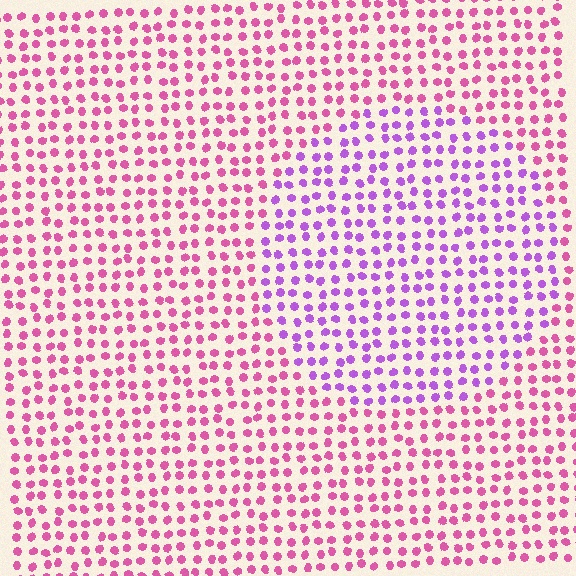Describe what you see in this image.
The image is filled with small pink elements in a uniform arrangement. A circle-shaped region is visible where the elements are tinted to a slightly different hue, forming a subtle color boundary.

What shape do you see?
I see a circle.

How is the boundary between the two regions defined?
The boundary is defined purely by a slight shift in hue (about 41 degrees). Spacing, size, and orientation are identical on both sides.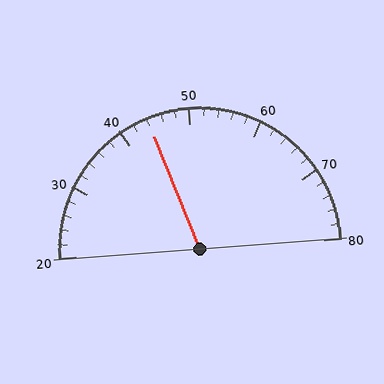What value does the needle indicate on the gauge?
The needle indicates approximately 44.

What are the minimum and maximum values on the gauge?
The gauge ranges from 20 to 80.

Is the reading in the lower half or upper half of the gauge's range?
The reading is in the lower half of the range (20 to 80).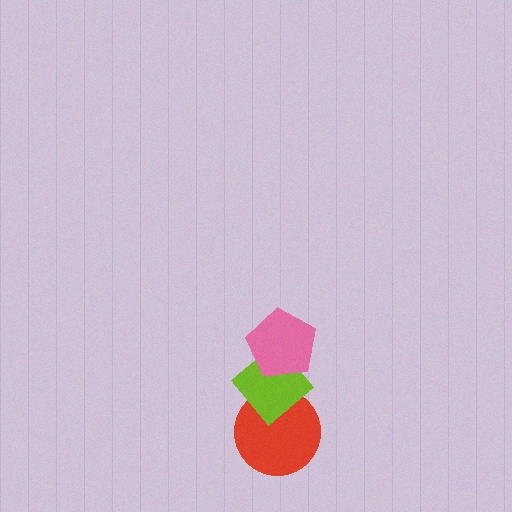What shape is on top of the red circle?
The lime diamond is on top of the red circle.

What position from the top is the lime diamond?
The lime diamond is 2nd from the top.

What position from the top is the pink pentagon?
The pink pentagon is 1st from the top.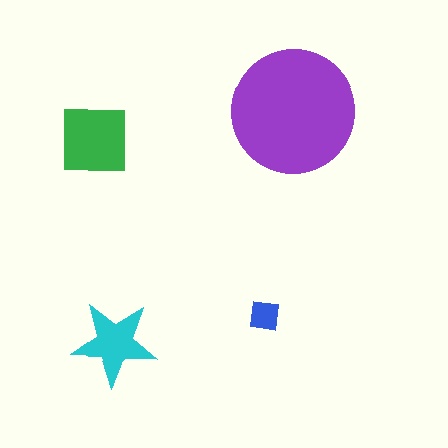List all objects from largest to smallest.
The purple circle, the green square, the cyan star, the blue square.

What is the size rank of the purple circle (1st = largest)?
1st.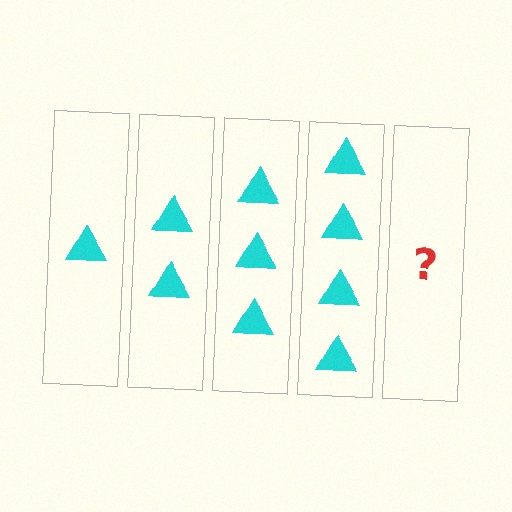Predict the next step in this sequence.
The next step is 5 triangles.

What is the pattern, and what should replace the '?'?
The pattern is that each step adds one more triangle. The '?' should be 5 triangles.